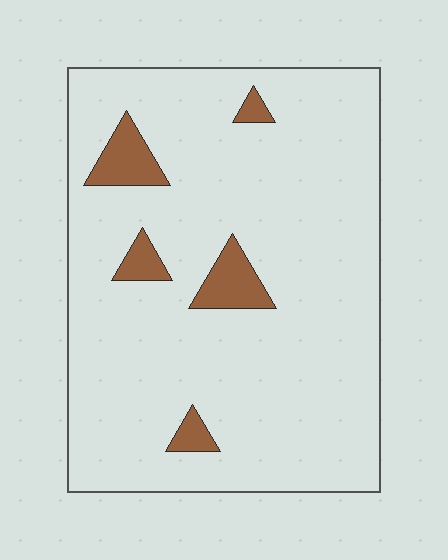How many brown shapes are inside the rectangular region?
5.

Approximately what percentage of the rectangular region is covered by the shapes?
Approximately 10%.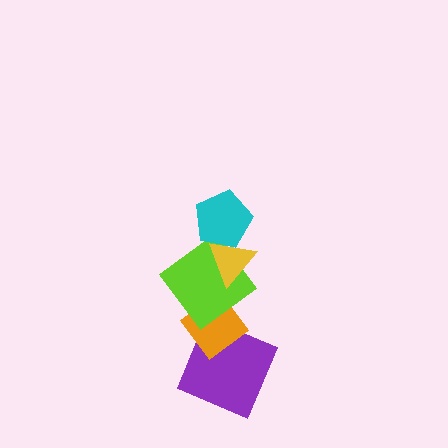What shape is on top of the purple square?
The orange diamond is on top of the purple square.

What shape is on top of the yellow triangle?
The cyan pentagon is on top of the yellow triangle.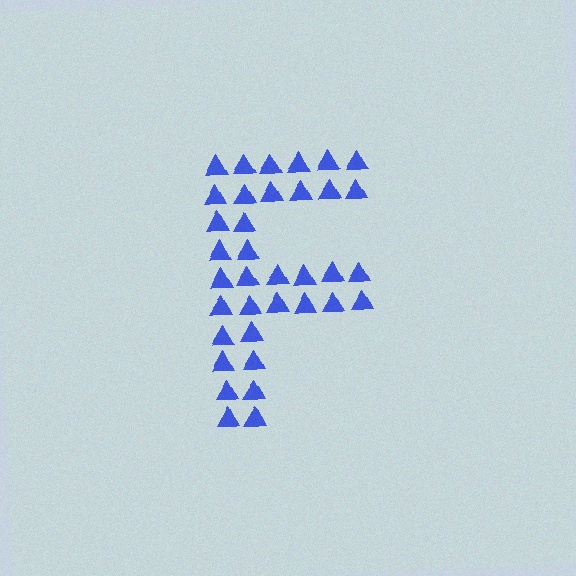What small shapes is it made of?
It is made of small triangles.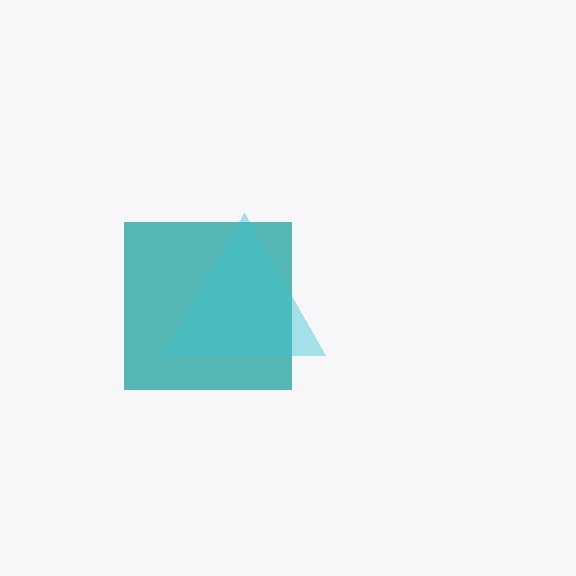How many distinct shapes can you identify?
There are 2 distinct shapes: a teal square, a cyan triangle.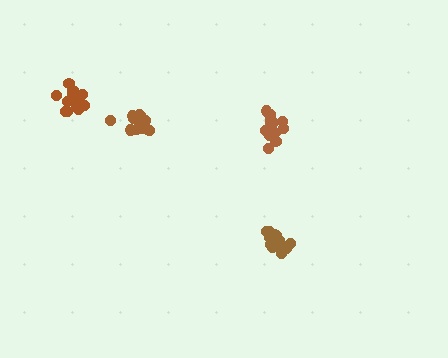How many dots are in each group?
Group 1: 16 dots, Group 2: 15 dots, Group 3: 15 dots, Group 4: 13 dots (59 total).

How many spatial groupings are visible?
There are 4 spatial groupings.